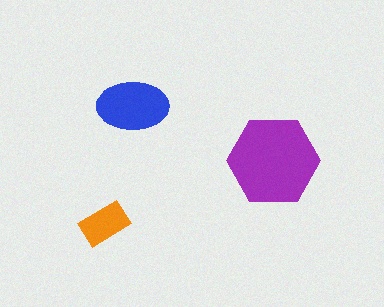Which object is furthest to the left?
The orange rectangle is leftmost.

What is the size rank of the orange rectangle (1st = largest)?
3rd.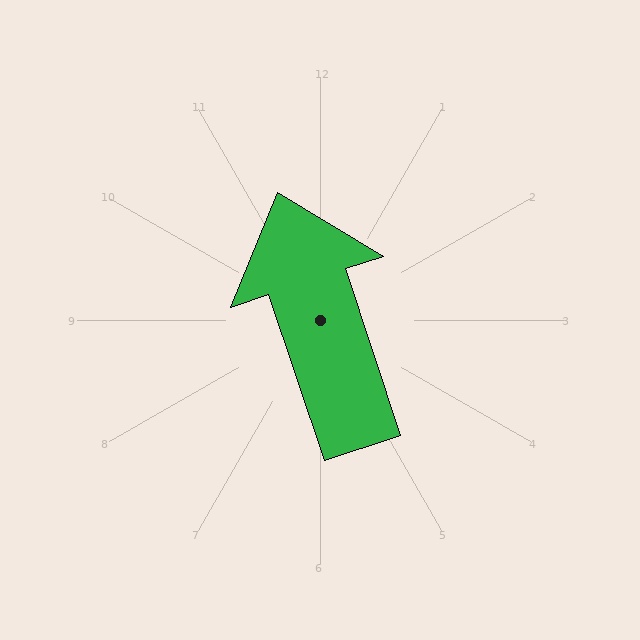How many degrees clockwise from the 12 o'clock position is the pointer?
Approximately 342 degrees.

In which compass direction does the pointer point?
North.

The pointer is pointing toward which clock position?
Roughly 11 o'clock.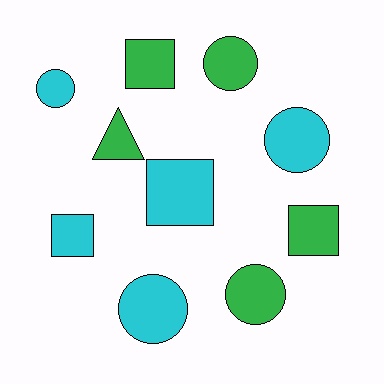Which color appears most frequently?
Green, with 5 objects.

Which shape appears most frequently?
Circle, with 5 objects.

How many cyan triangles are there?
There are no cyan triangles.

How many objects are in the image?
There are 10 objects.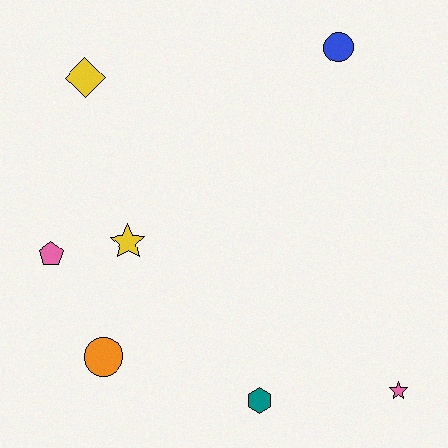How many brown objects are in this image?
There are no brown objects.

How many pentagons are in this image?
There is 1 pentagon.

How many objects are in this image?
There are 7 objects.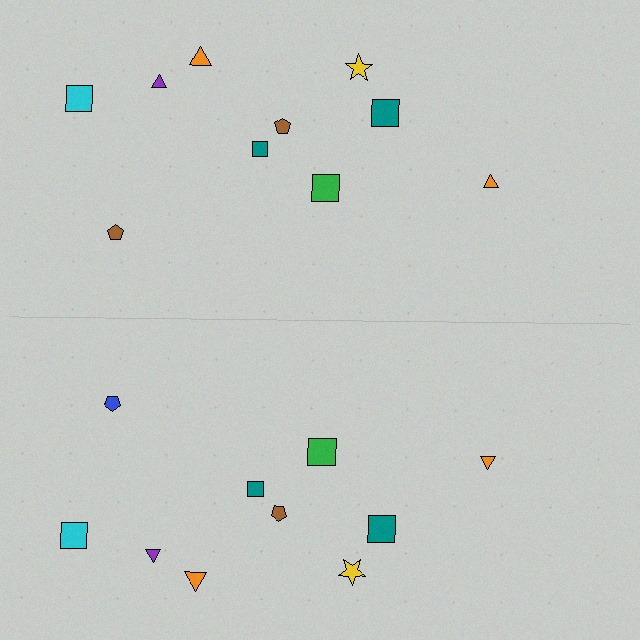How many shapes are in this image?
There are 20 shapes in this image.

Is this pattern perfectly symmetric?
No, the pattern is not perfectly symmetric. The blue pentagon on the bottom side breaks the symmetry — its mirror counterpart is brown.